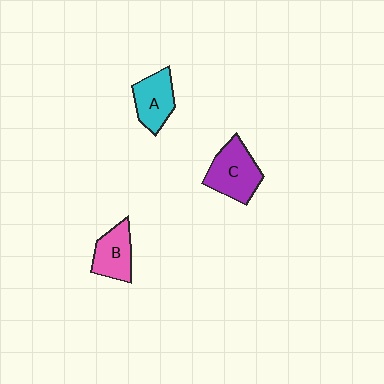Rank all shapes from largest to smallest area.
From largest to smallest: C (purple), A (cyan), B (pink).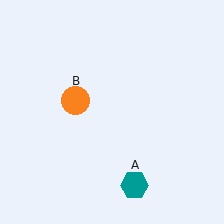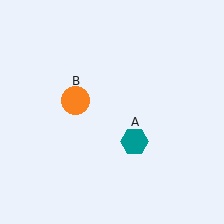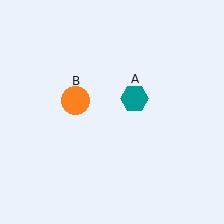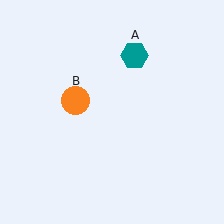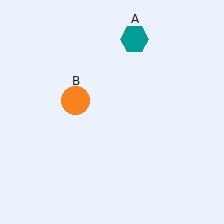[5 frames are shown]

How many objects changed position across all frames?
1 object changed position: teal hexagon (object A).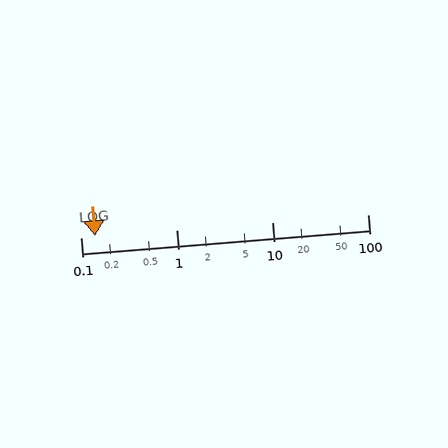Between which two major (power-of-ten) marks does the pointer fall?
The pointer is between 0.1 and 1.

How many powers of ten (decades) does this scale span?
The scale spans 3 decades, from 0.1 to 100.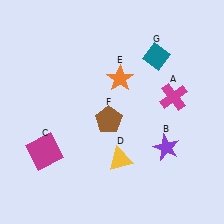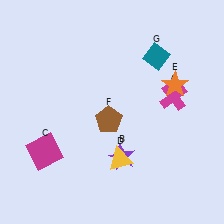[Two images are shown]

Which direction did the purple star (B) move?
The purple star (B) moved left.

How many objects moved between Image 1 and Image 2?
2 objects moved between the two images.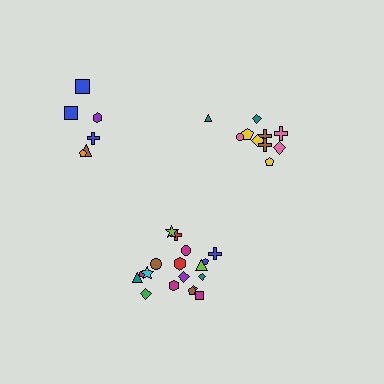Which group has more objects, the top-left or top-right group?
The top-right group.